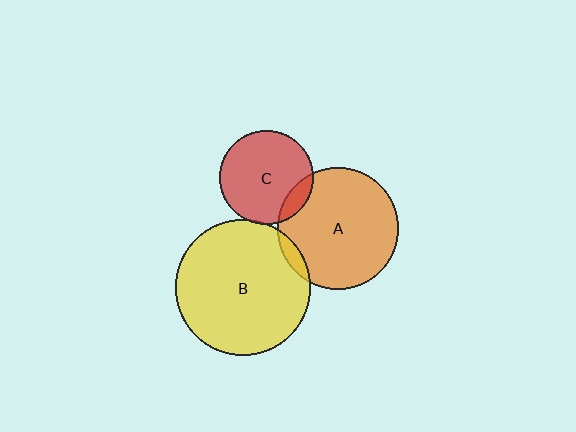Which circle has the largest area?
Circle B (yellow).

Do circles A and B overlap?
Yes.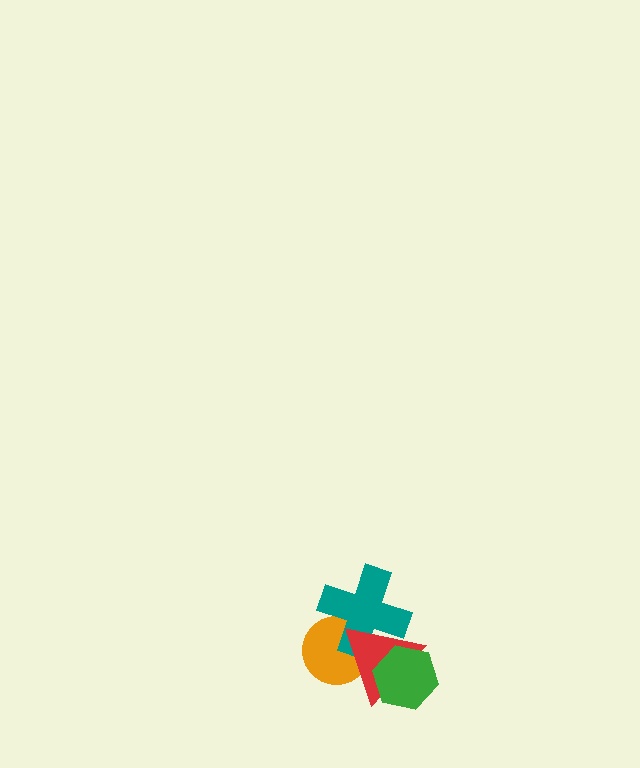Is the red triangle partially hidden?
Yes, it is partially covered by another shape.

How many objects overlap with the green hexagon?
1 object overlaps with the green hexagon.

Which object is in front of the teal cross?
The red triangle is in front of the teal cross.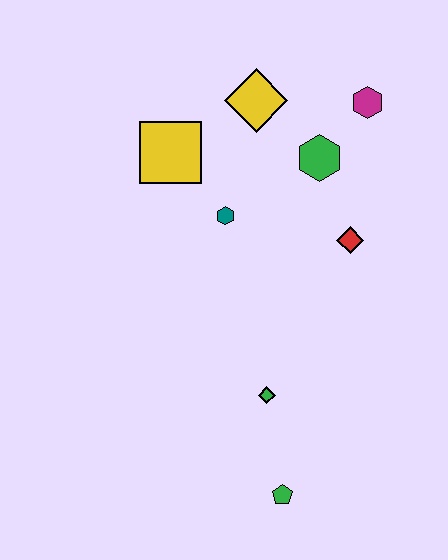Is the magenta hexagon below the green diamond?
No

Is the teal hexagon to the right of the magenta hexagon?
No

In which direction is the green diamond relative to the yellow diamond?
The green diamond is below the yellow diamond.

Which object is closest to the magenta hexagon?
The green hexagon is closest to the magenta hexagon.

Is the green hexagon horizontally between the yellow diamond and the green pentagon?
No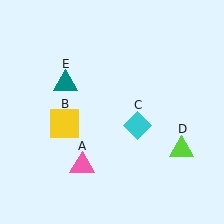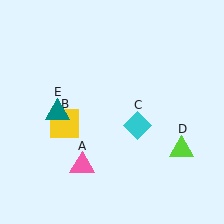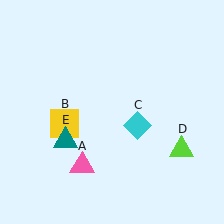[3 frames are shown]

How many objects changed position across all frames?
1 object changed position: teal triangle (object E).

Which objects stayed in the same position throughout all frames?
Pink triangle (object A) and yellow square (object B) and cyan diamond (object C) and lime triangle (object D) remained stationary.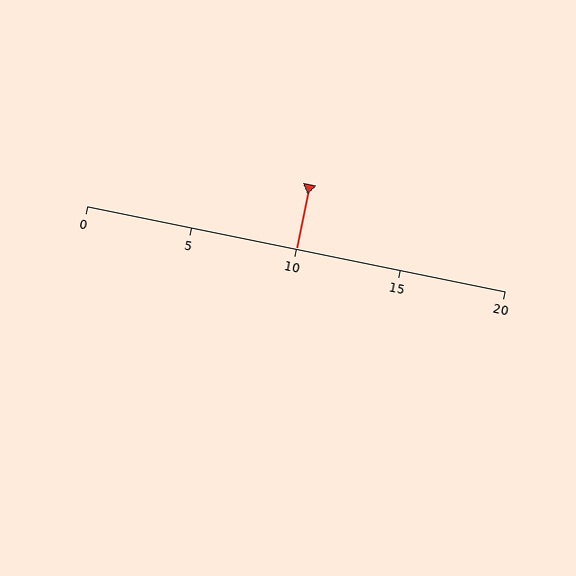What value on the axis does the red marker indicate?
The marker indicates approximately 10.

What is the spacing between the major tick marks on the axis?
The major ticks are spaced 5 apart.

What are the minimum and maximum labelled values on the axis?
The axis runs from 0 to 20.